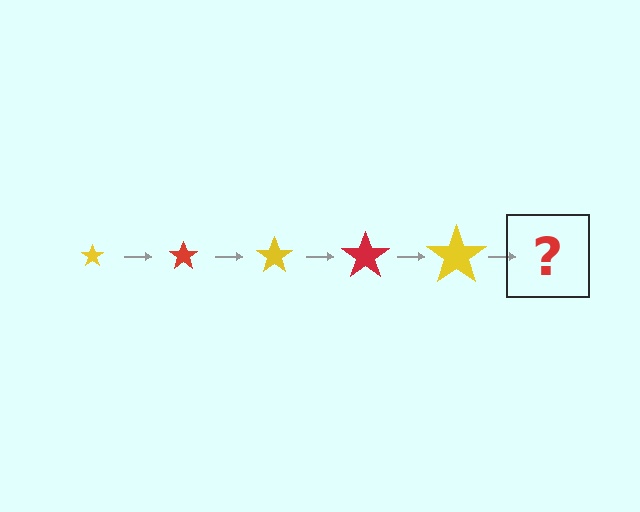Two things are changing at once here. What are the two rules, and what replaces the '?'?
The two rules are that the star grows larger each step and the color cycles through yellow and red. The '?' should be a red star, larger than the previous one.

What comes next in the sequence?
The next element should be a red star, larger than the previous one.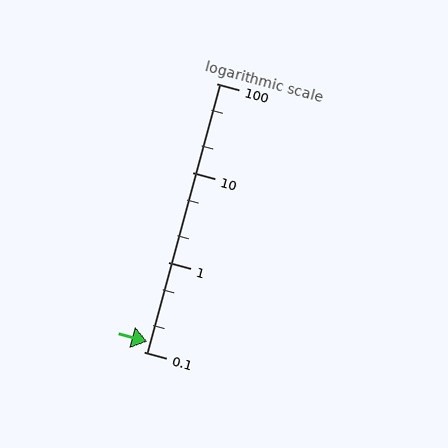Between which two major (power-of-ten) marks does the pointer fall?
The pointer is between 0.1 and 1.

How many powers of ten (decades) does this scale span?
The scale spans 3 decades, from 0.1 to 100.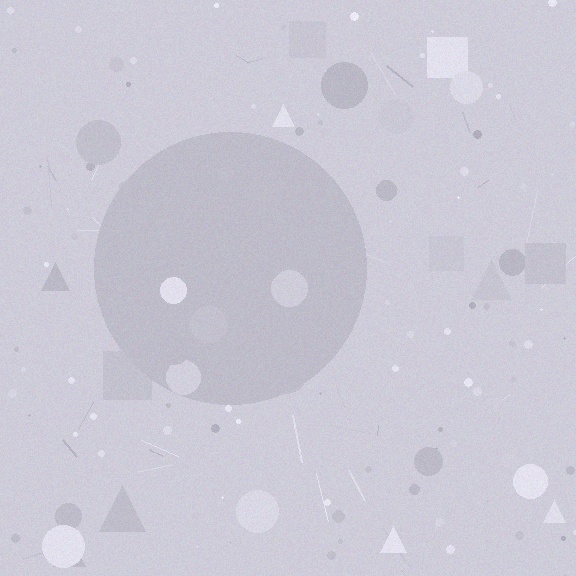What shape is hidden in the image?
A circle is hidden in the image.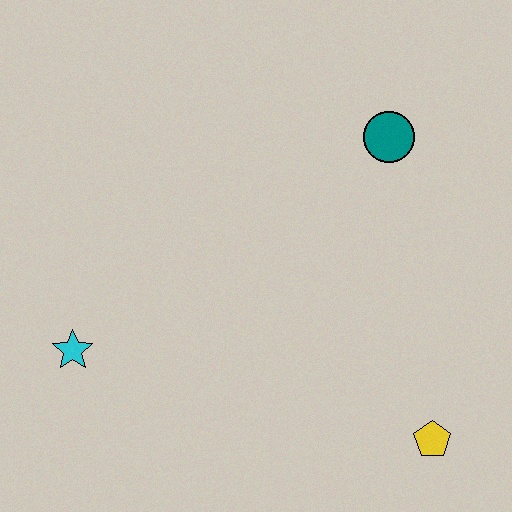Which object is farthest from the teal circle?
The cyan star is farthest from the teal circle.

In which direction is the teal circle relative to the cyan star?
The teal circle is to the right of the cyan star.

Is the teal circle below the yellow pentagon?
No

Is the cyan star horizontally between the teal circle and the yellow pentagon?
No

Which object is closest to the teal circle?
The yellow pentagon is closest to the teal circle.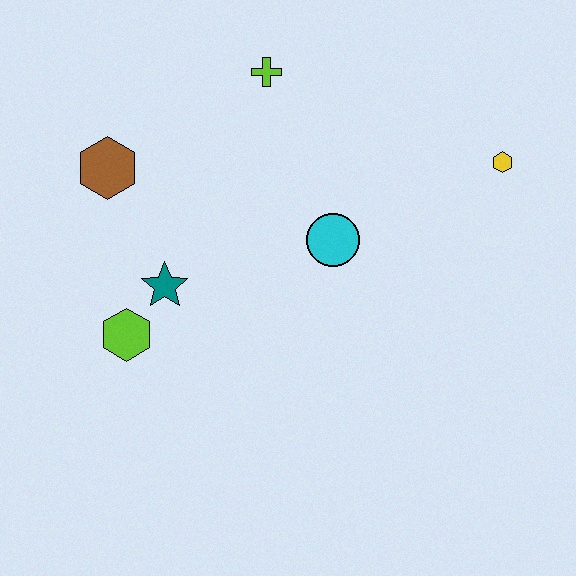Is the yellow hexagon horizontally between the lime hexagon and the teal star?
No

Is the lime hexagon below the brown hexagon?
Yes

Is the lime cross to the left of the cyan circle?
Yes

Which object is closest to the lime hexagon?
The teal star is closest to the lime hexagon.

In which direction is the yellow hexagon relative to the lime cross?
The yellow hexagon is to the right of the lime cross.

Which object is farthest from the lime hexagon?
The yellow hexagon is farthest from the lime hexagon.